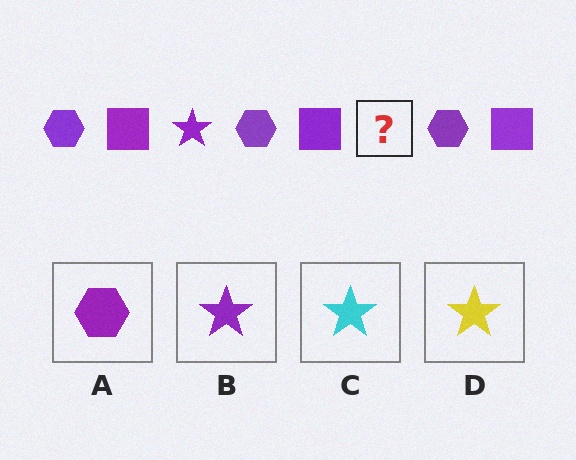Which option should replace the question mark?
Option B.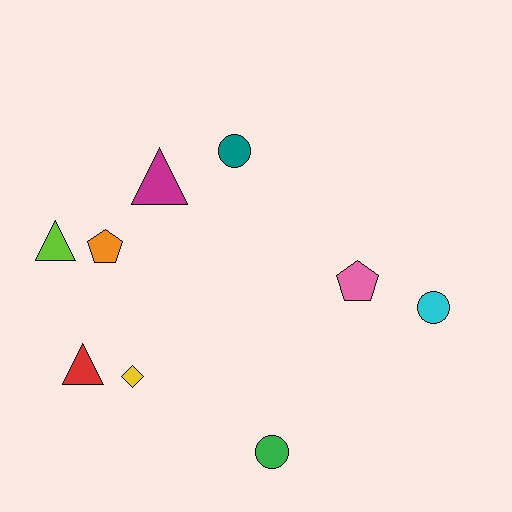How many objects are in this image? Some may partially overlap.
There are 9 objects.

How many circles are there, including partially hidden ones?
There are 3 circles.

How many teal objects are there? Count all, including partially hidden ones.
There is 1 teal object.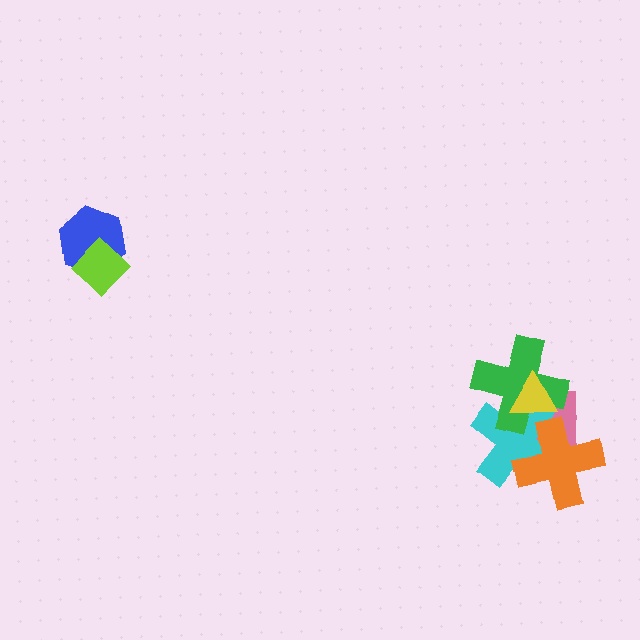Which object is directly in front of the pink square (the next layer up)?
The cyan cross is directly in front of the pink square.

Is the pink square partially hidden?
Yes, it is partially covered by another shape.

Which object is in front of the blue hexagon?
The lime diamond is in front of the blue hexagon.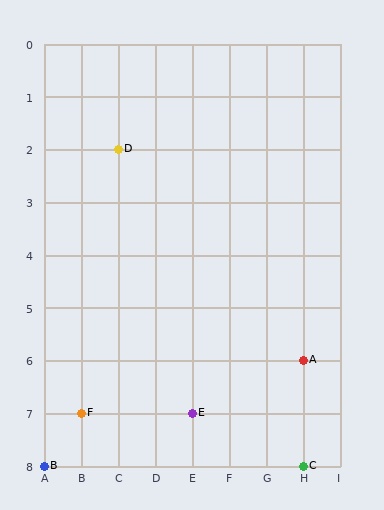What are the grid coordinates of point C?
Point C is at grid coordinates (H, 8).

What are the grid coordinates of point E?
Point E is at grid coordinates (E, 7).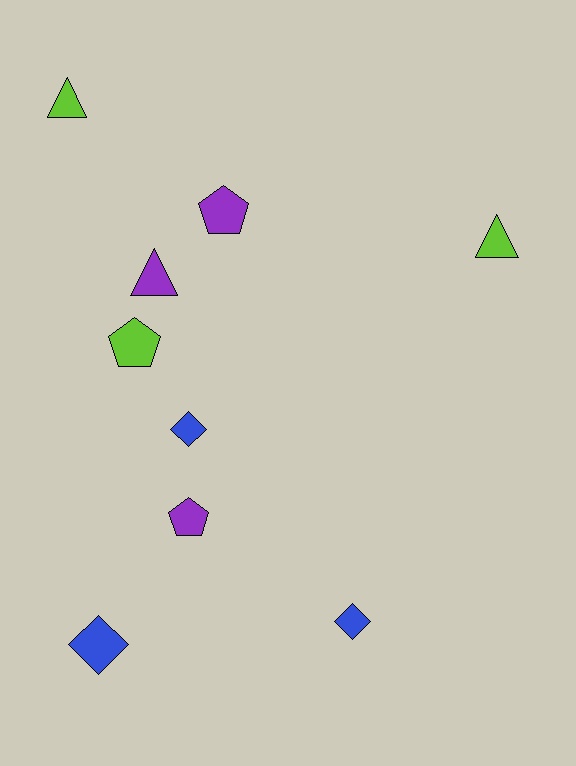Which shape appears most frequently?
Diamond, with 3 objects.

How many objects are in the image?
There are 9 objects.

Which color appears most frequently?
Lime, with 3 objects.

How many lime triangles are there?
There are 2 lime triangles.